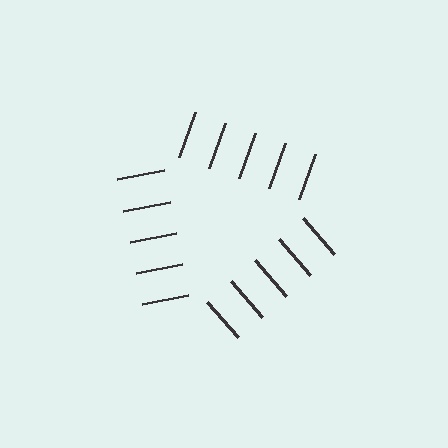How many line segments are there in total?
15 — 5 along each of the 3 edges.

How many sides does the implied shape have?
3 sides — the line-ends trace a triangle.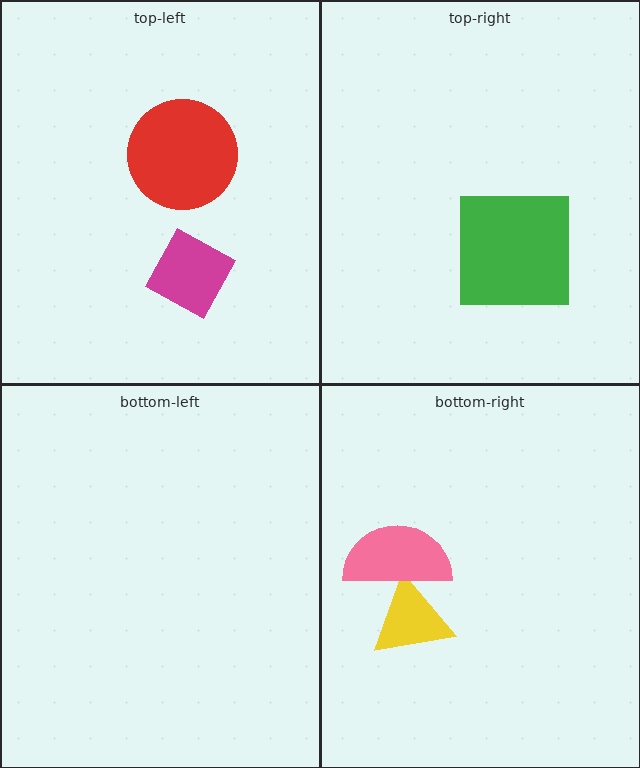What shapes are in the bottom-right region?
The yellow triangle, the pink semicircle.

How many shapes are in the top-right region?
1.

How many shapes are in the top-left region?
2.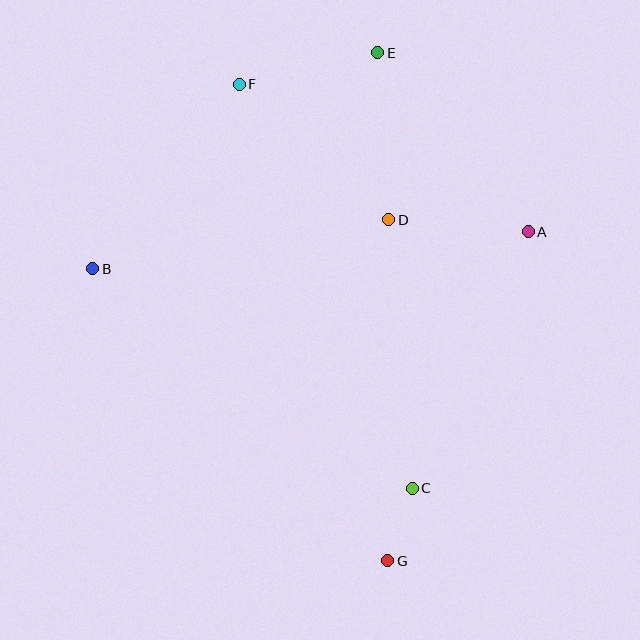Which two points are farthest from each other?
Points E and G are farthest from each other.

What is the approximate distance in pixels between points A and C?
The distance between A and C is approximately 281 pixels.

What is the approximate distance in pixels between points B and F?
The distance between B and F is approximately 235 pixels.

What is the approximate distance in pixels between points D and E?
The distance between D and E is approximately 167 pixels.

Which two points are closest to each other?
Points C and G are closest to each other.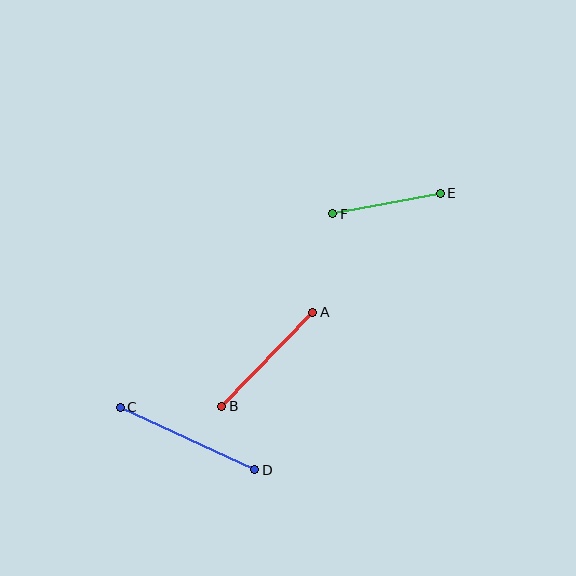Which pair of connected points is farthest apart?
Points C and D are farthest apart.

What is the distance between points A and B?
The distance is approximately 131 pixels.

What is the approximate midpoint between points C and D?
The midpoint is at approximately (187, 439) pixels.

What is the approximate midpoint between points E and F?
The midpoint is at approximately (386, 203) pixels.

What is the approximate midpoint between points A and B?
The midpoint is at approximately (267, 359) pixels.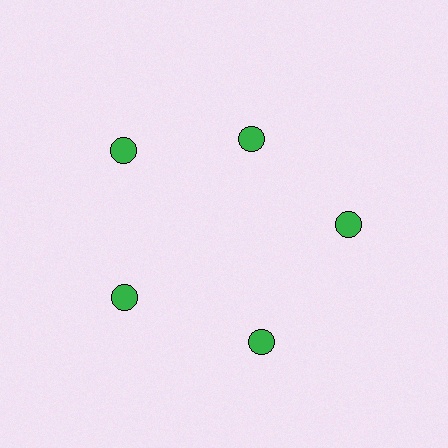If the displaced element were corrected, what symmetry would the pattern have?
It would have 5-fold rotational symmetry — the pattern would map onto itself every 72 degrees.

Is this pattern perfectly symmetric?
No. The 5 green circles are arranged in a ring, but one element near the 1 o'clock position is pulled inward toward the center, breaking the 5-fold rotational symmetry.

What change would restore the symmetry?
The symmetry would be restored by moving it outward, back onto the ring so that all 5 circles sit at equal angles and equal distance from the center.